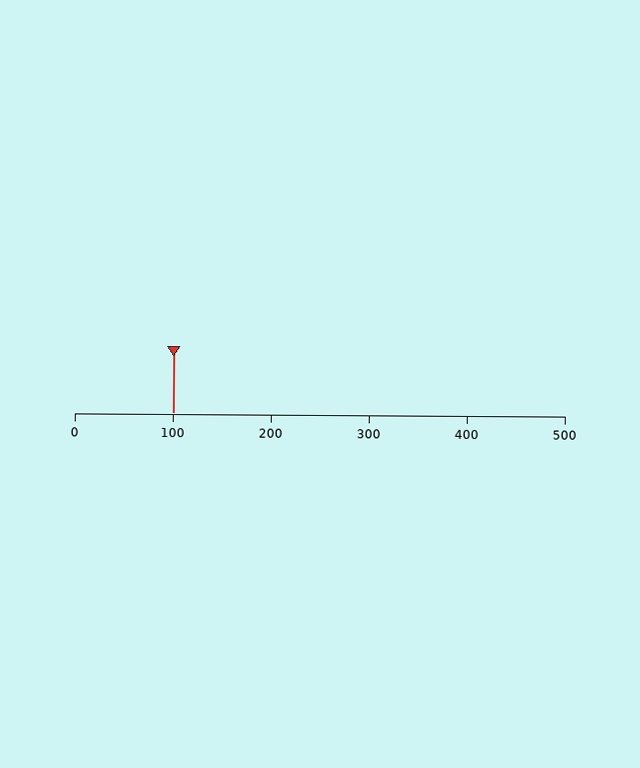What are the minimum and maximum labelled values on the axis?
The axis runs from 0 to 500.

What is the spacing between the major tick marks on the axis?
The major ticks are spaced 100 apart.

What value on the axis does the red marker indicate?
The marker indicates approximately 100.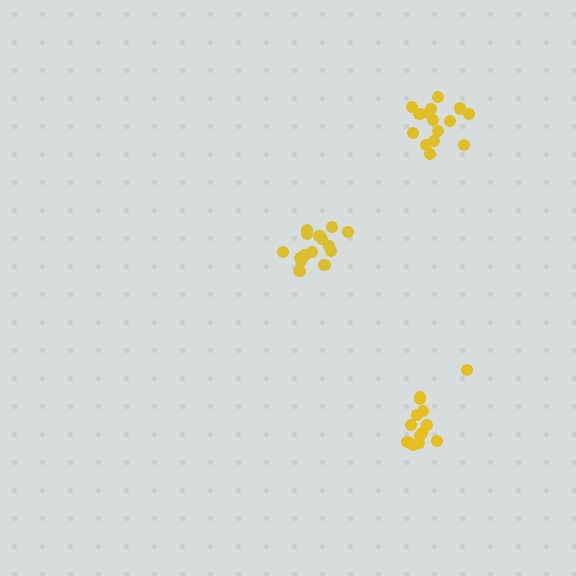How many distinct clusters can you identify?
There are 3 distinct clusters.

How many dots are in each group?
Group 1: 15 dots, Group 2: 13 dots, Group 3: 15 dots (43 total).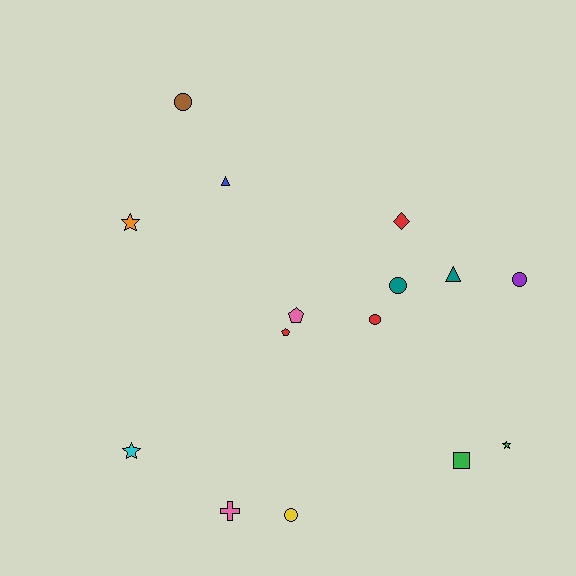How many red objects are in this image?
There are 3 red objects.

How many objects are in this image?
There are 15 objects.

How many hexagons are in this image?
There are no hexagons.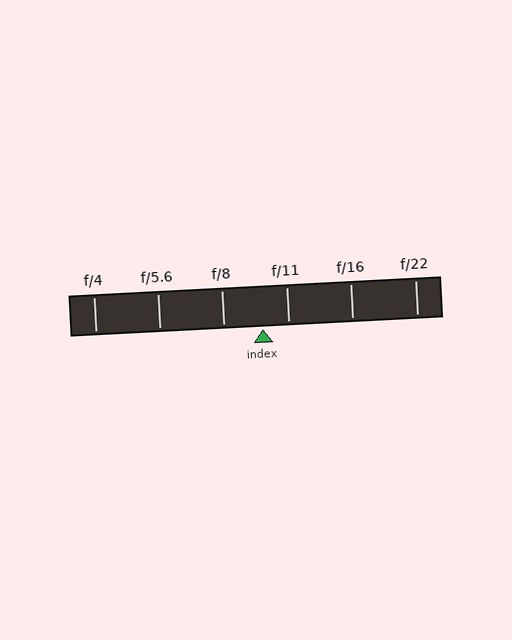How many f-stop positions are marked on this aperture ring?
There are 6 f-stop positions marked.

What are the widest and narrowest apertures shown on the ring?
The widest aperture shown is f/4 and the narrowest is f/22.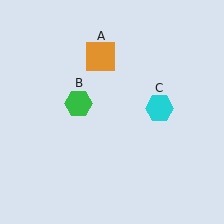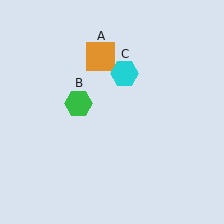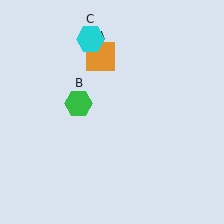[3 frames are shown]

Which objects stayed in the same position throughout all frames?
Orange square (object A) and green hexagon (object B) remained stationary.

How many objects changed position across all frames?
1 object changed position: cyan hexagon (object C).